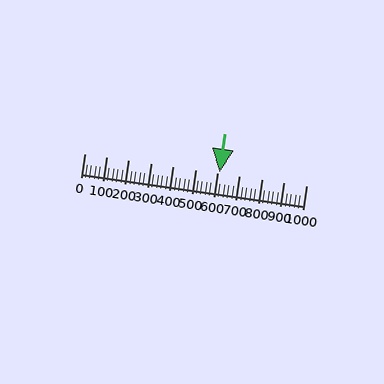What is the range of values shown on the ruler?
The ruler shows values from 0 to 1000.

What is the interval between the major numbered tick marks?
The major tick marks are spaced 100 units apart.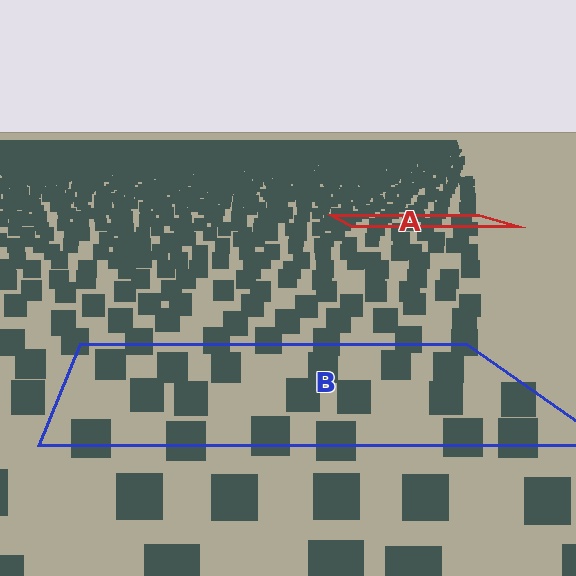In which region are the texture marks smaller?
The texture marks are smaller in region A, because it is farther away.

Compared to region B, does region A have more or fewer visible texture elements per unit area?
Region A has more texture elements per unit area — they are packed more densely because it is farther away.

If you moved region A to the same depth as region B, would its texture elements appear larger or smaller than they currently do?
They would appear larger. At a closer depth, the same texture elements are projected at a bigger on-screen size.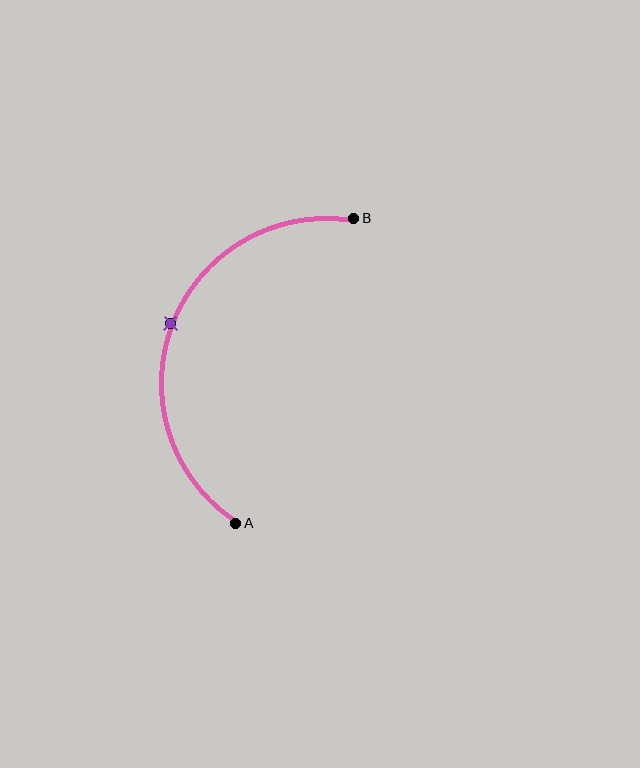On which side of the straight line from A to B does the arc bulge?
The arc bulges to the left of the straight line connecting A and B.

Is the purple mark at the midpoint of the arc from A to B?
Yes. The purple mark lies on the arc at equal arc-length from both A and B — it is the arc midpoint.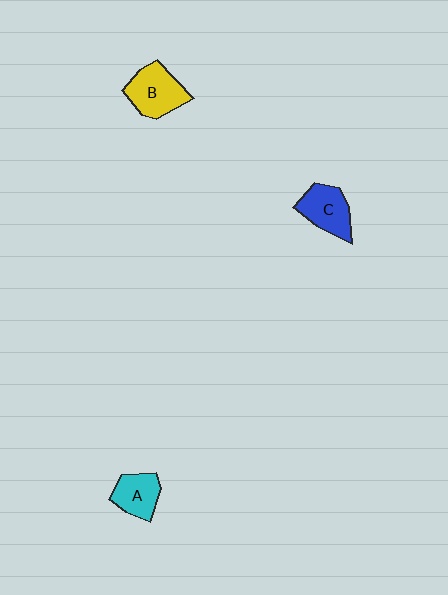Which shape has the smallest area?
Shape A (cyan).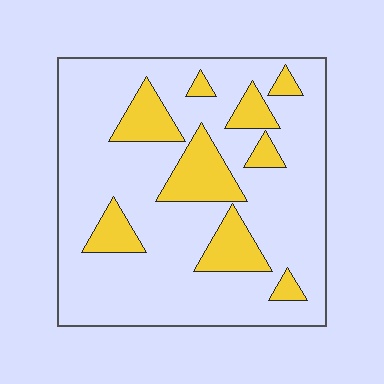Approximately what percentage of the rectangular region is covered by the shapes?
Approximately 20%.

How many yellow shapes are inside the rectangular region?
9.